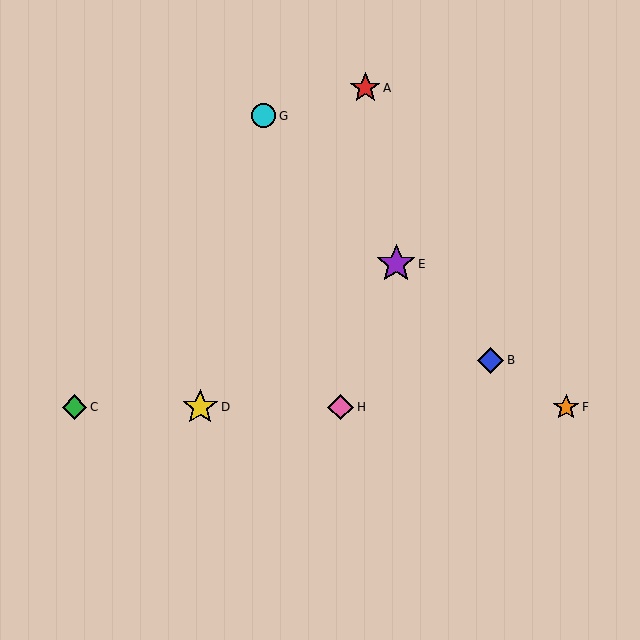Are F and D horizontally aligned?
Yes, both are at y≈407.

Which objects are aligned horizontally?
Objects C, D, F, H are aligned horizontally.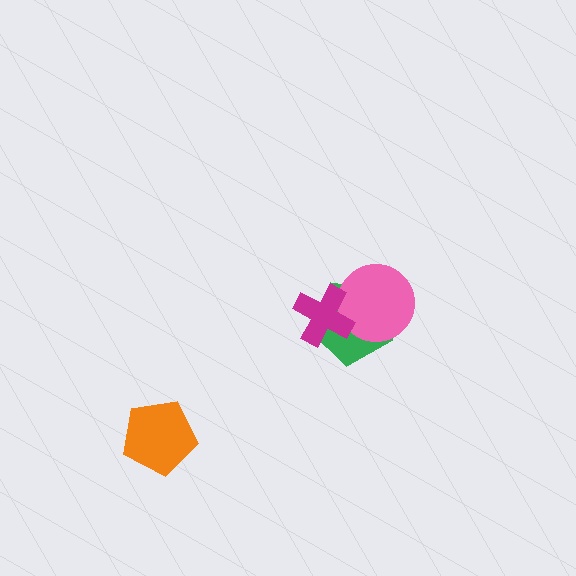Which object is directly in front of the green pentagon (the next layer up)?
The pink circle is directly in front of the green pentagon.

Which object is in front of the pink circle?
The magenta cross is in front of the pink circle.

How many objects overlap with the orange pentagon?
0 objects overlap with the orange pentagon.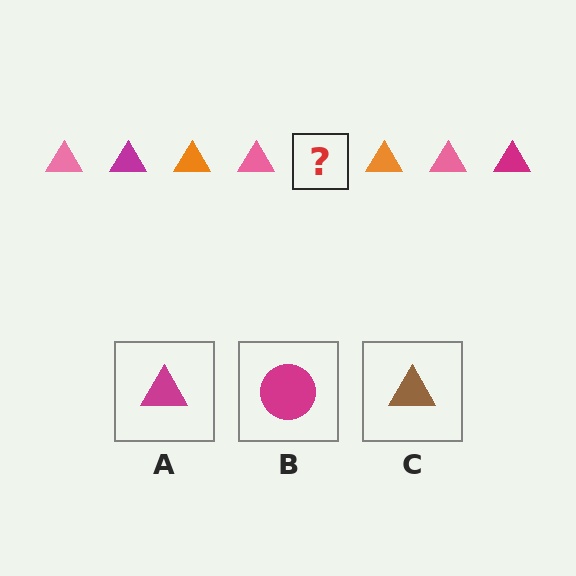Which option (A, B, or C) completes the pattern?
A.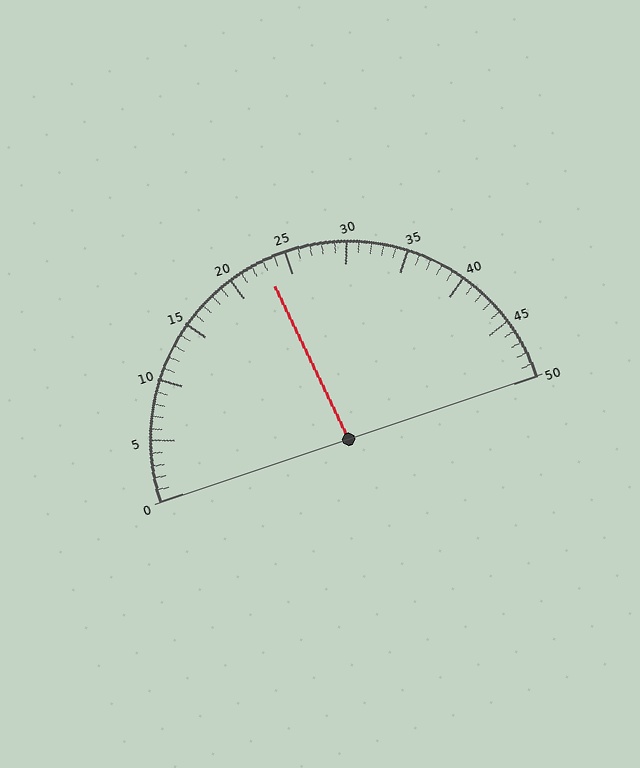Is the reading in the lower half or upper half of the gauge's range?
The reading is in the lower half of the range (0 to 50).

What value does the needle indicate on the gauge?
The needle indicates approximately 23.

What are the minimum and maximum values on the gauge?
The gauge ranges from 0 to 50.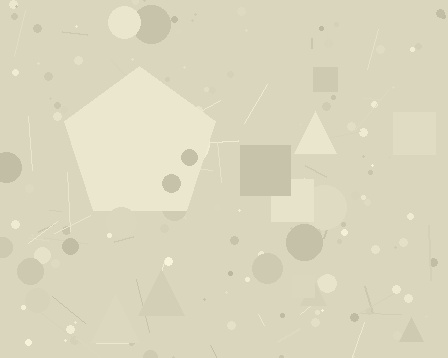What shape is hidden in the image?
A pentagon is hidden in the image.